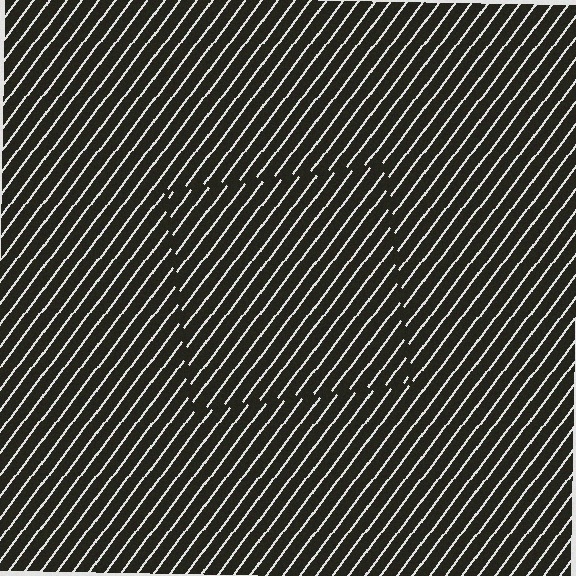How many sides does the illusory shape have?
4 sides — the line-ends trace a square.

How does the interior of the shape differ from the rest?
The interior of the shape contains the same grating, shifted by half a period — the contour is defined by the phase discontinuity where line-ends from the inner and outer gratings abut.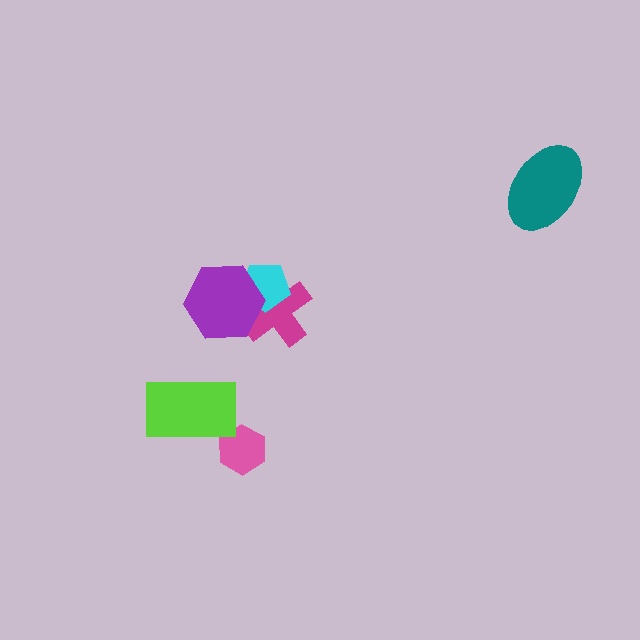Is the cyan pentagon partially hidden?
Yes, it is partially covered by another shape.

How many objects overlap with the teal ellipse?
0 objects overlap with the teal ellipse.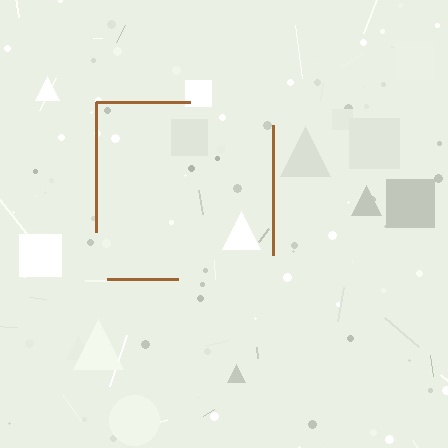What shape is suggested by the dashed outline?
The dashed outline suggests a square.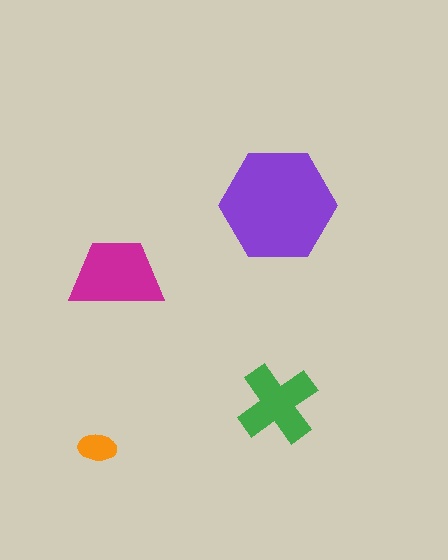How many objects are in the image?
There are 4 objects in the image.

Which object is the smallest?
The orange ellipse.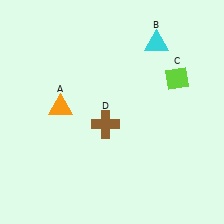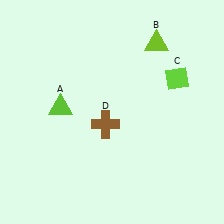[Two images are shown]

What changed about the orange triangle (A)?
In Image 1, A is orange. In Image 2, it changed to lime.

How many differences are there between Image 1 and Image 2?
There are 2 differences between the two images.